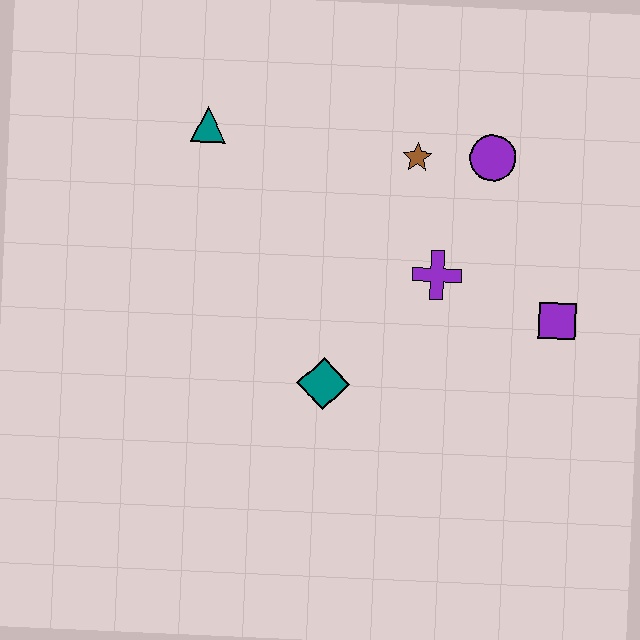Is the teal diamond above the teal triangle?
No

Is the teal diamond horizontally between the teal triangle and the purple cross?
Yes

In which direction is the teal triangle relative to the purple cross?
The teal triangle is to the left of the purple cross.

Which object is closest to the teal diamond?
The purple cross is closest to the teal diamond.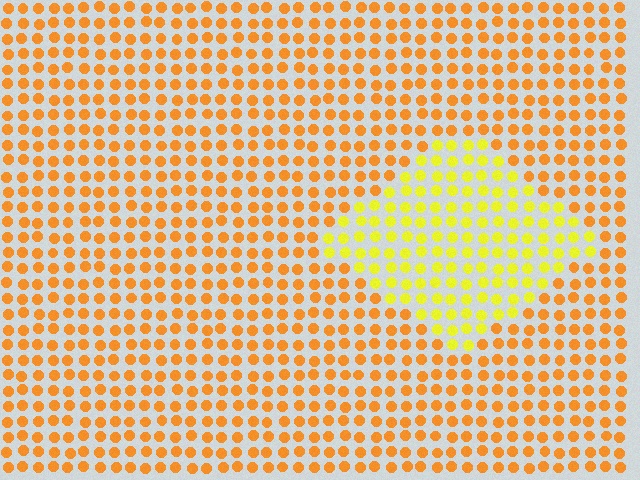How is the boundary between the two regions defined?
The boundary is defined purely by a slight shift in hue (about 33 degrees). Spacing, size, and orientation are identical on both sides.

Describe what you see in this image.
The image is filled with small orange elements in a uniform arrangement. A diamond-shaped region is visible where the elements are tinted to a slightly different hue, forming a subtle color boundary.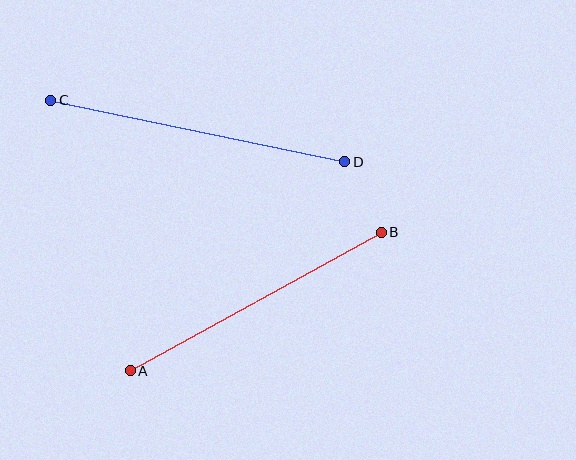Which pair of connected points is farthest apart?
Points C and D are farthest apart.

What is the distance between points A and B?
The distance is approximately 287 pixels.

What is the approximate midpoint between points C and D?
The midpoint is at approximately (198, 131) pixels.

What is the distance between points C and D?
The distance is approximately 300 pixels.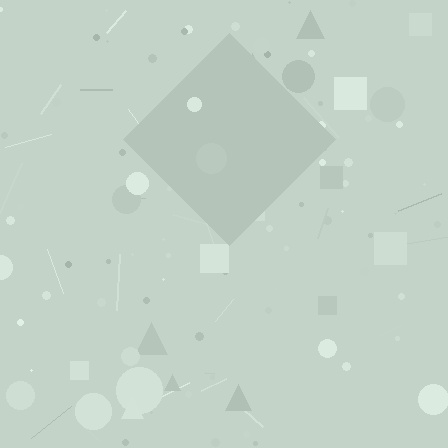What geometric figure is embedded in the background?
A diamond is embedded in the background.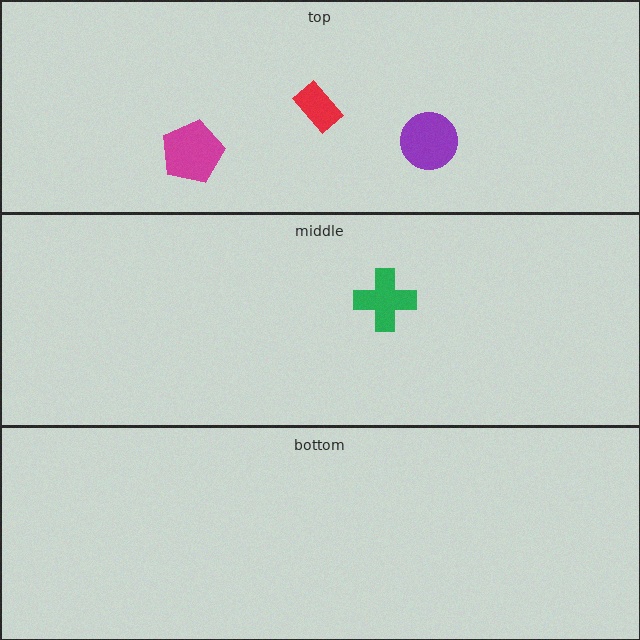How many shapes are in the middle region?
1.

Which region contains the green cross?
The middle region.